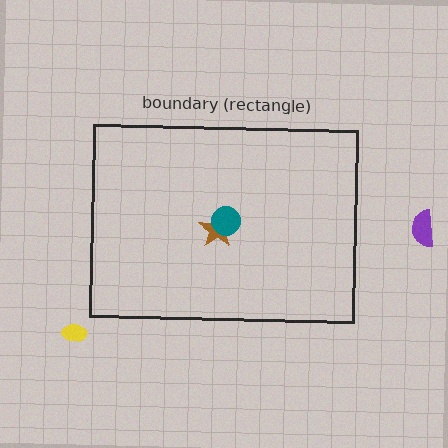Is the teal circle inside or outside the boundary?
Inside.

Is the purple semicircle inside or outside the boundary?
Outside.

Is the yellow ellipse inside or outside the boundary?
Outside.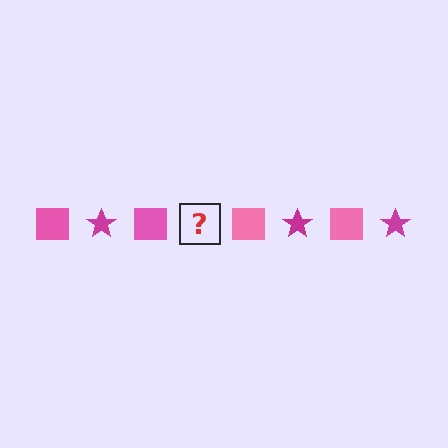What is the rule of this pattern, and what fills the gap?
The rule is that the pattern alternates between pink square and magenta star. The gap should be filled with a magenta star.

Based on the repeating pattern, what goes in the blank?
The blank should be a magenta star.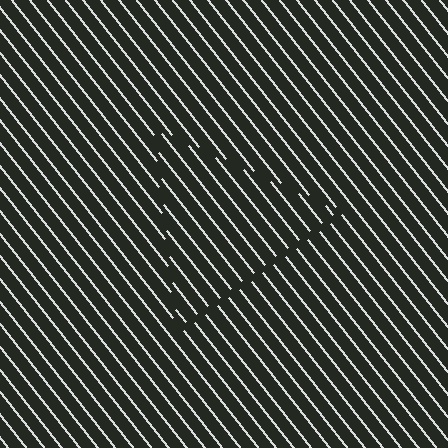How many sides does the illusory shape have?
3 sides — the line-ends trace a triangle.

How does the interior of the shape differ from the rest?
The interior of the shape contains the same grating, shifted by half a period — the contour is defined by the phase discontinuity where line-ends from the inner and outer gratings abut.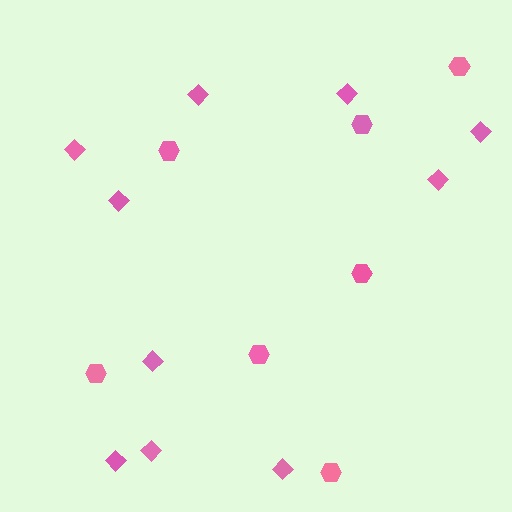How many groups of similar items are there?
There are 2 groups: one group of hexagons (7) and one group of diamonds (10).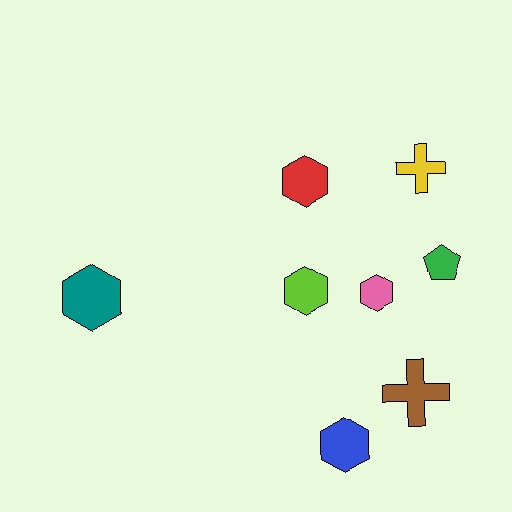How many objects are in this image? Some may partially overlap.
There are 8 objects.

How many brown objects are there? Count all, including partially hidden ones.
There is 1 brown object.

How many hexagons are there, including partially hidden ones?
There are 5 hexagons.